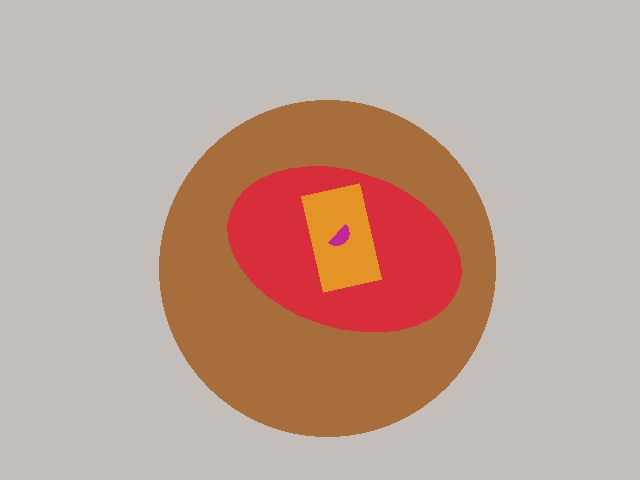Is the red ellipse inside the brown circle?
Yes.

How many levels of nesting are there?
4.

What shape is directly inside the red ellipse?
The orange rectangle.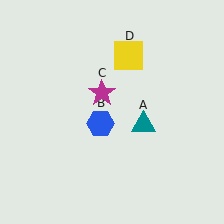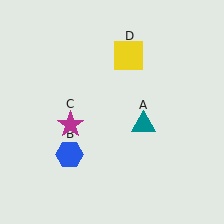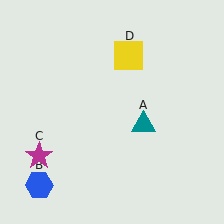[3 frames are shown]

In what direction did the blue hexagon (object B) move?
The blue hexagon (object B) moved down and to the left.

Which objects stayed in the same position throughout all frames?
Teal triangle (object A) and yellow square (object D) remained stationary.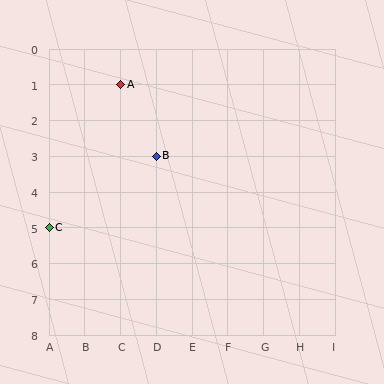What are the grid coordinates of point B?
Point B is at grid coordinates (D, 3).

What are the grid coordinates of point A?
Point A is at grid coordinates (C, 1).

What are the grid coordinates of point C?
Point C is at grid coordinates (A, 5).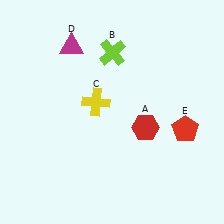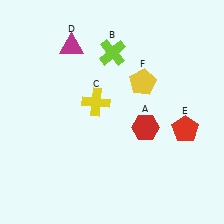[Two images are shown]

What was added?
A yellow pentagon (F) was added in Image 2.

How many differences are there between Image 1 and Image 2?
There is 1 difference between the two images.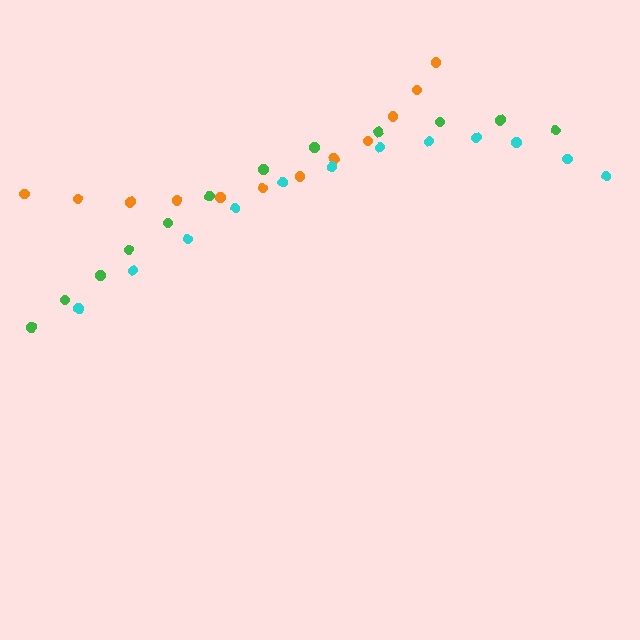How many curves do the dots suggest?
There are 3 distinct paths.